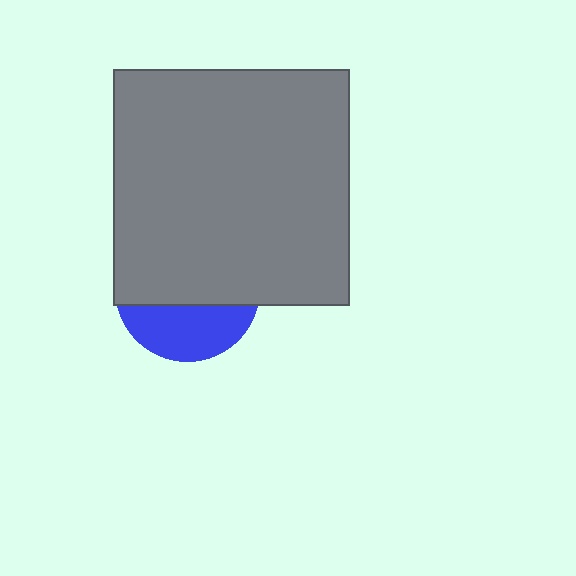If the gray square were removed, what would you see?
You would see the complete blue circle.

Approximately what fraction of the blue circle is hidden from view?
Roughly 64% of the blue circle is hidden behind the gray square.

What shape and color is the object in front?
The object in front is a gray square.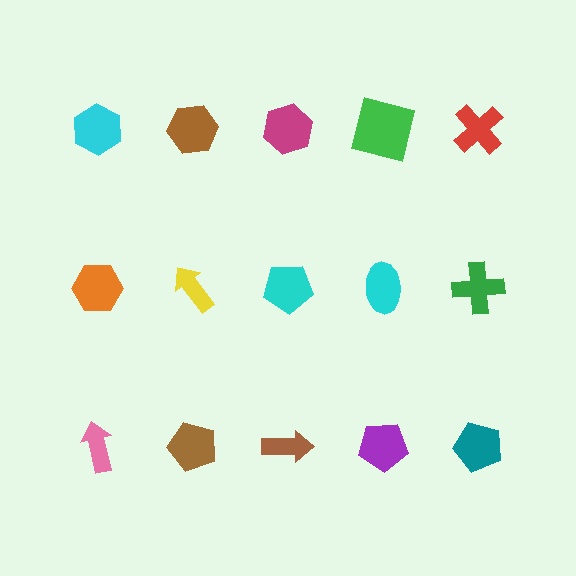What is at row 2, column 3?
A cyan pentagon.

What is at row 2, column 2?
A yellow arrow.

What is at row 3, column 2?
A brown pentagon.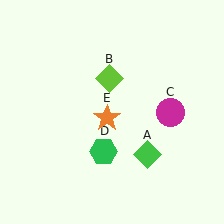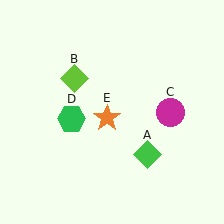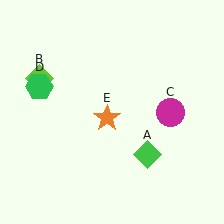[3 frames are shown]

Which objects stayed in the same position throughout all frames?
Green diamond (object A) and magenta circle (object C) and orange star (object E) remained stationary.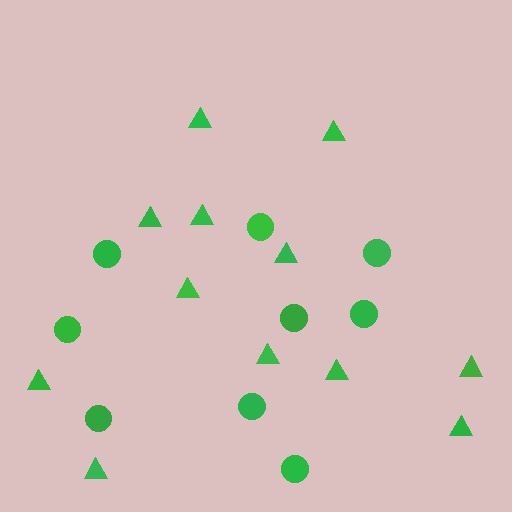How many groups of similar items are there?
There are 2 groups: one group of circles (9) and one group of triangles (12).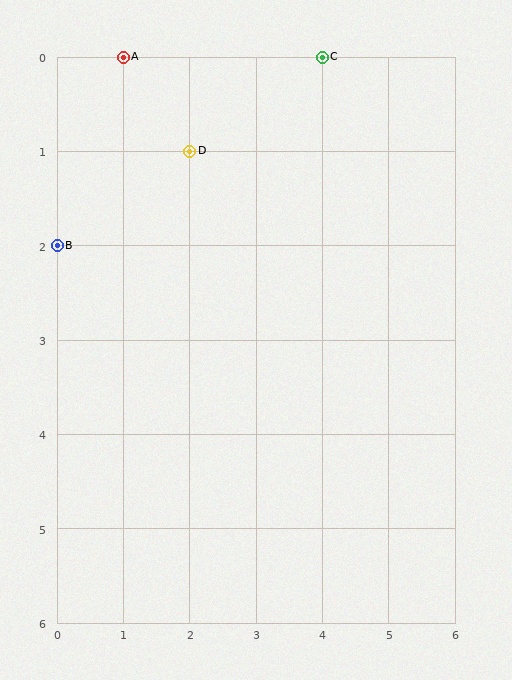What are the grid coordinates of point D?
Point D is at grid coordinates (2, 1).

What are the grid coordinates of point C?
Point C is at grid coordinates (4, 0).